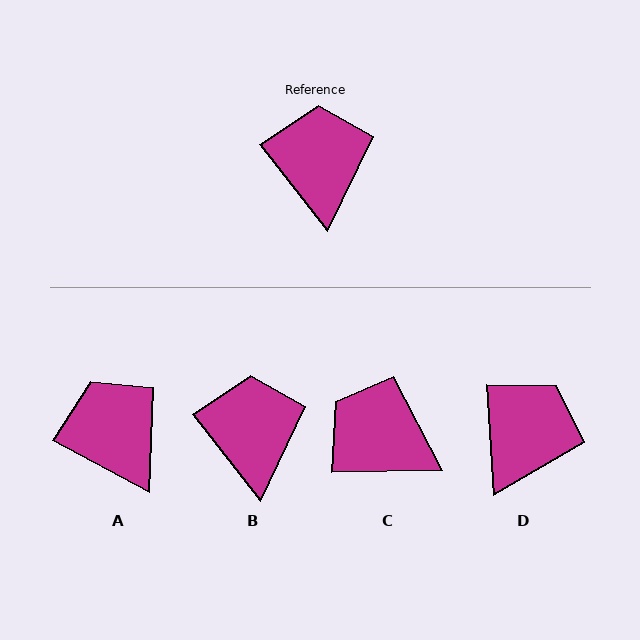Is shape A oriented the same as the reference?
No, it is off by about 24 degrees.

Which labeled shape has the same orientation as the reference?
B.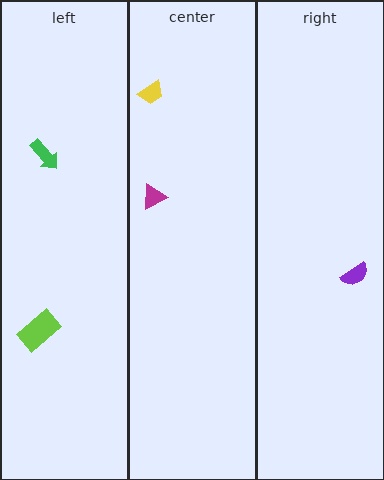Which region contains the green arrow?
The left region.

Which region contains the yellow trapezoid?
The center region.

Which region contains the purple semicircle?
The right region.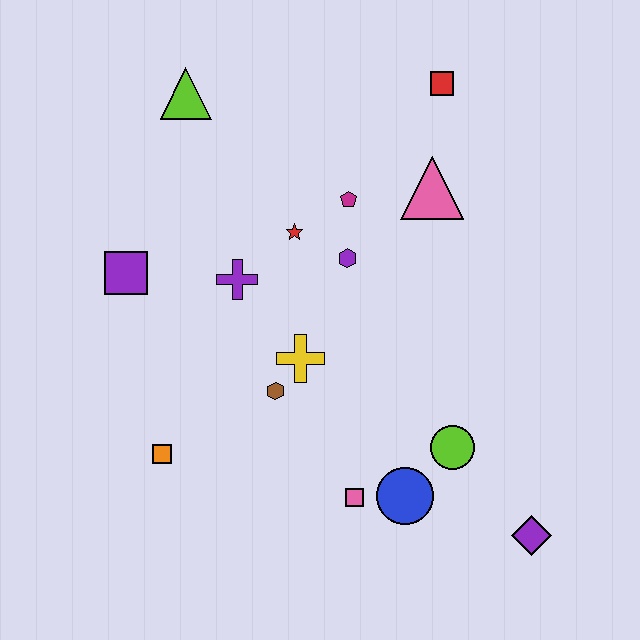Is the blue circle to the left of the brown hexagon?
No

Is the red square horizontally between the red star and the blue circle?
No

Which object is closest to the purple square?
The purple cross is closest to the purple square.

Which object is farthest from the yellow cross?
The red square is farthest from the yellow cross.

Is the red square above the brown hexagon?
Yes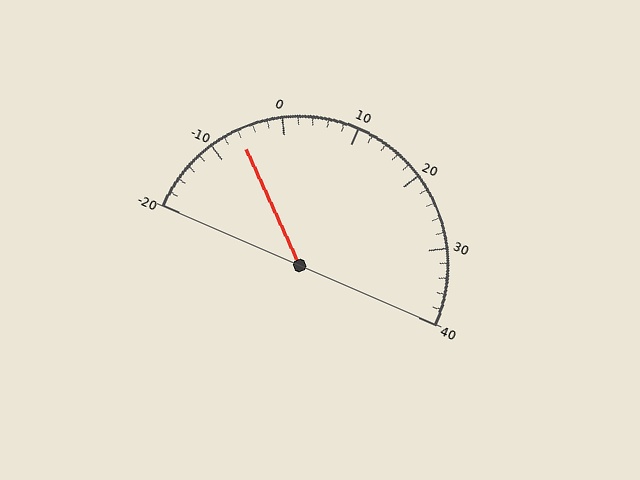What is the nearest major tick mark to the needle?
The nearest major tick mark is -10.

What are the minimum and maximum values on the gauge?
The gauge ranges from -20 to 40.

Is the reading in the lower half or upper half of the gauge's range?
The reading is in the lower half of the range (-20 to 40).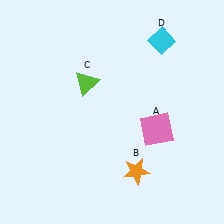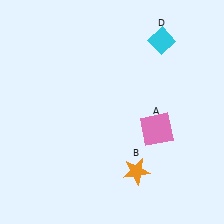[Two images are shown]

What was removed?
The lime triangle (C) was removed in Image 2.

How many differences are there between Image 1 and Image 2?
There is 1 difference between the two images.